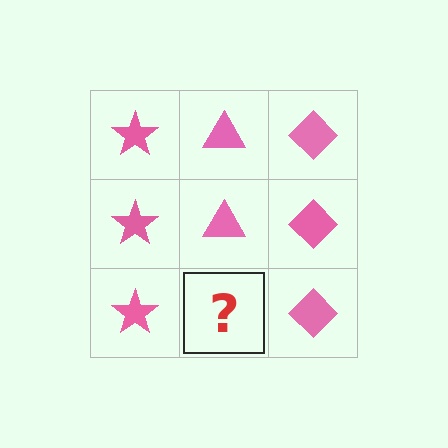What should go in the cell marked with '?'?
The missing cell should contain a pink triangle.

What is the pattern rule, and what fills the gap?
The rule is that each column has a consistent shape. The gap should be filled with a pink triangle.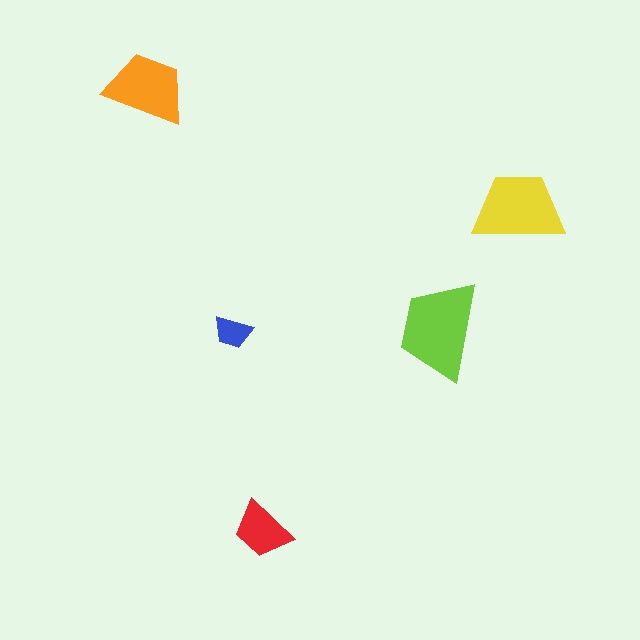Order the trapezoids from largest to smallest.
the lime one, the yellow one, the orange one, the red one, the blue one.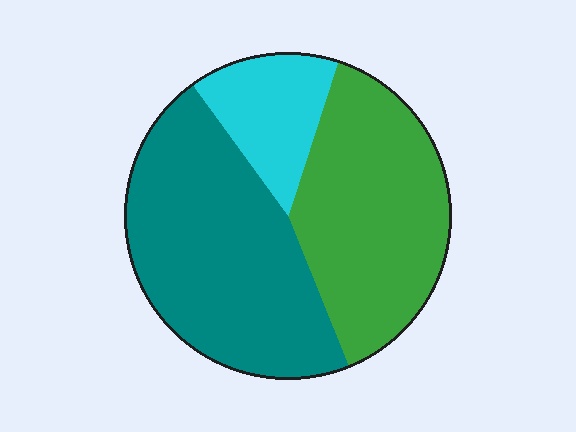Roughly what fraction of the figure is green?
Green takes up about three eighths (3/8) of the figure.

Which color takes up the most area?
Teal, at roughly 45%.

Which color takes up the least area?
Cyan, at roughly 15%.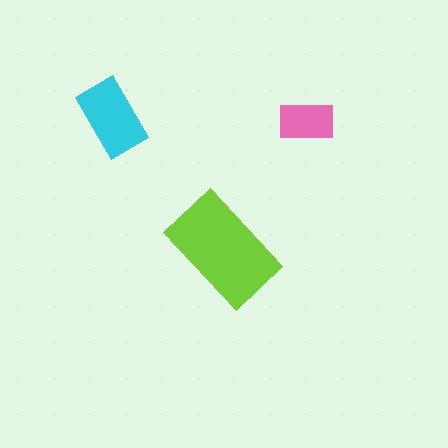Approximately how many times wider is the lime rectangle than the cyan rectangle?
About 1.5 times wider.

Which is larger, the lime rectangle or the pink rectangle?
The lime one.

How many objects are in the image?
There are 3 objects in the image.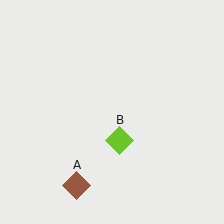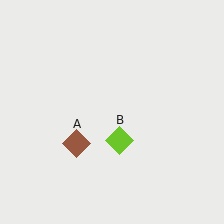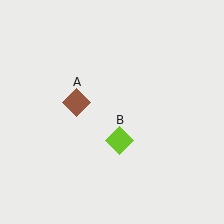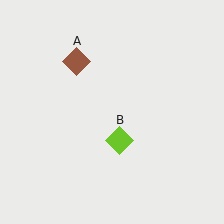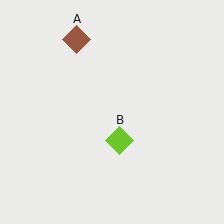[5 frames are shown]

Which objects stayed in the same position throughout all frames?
Lime diamond (object B) remained stationary.